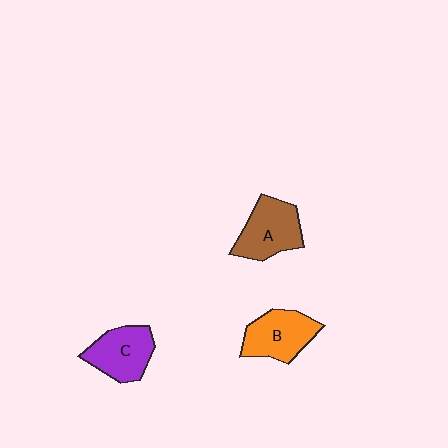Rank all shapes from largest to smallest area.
From largest to smallest: A (brown), B (orange), C (purple).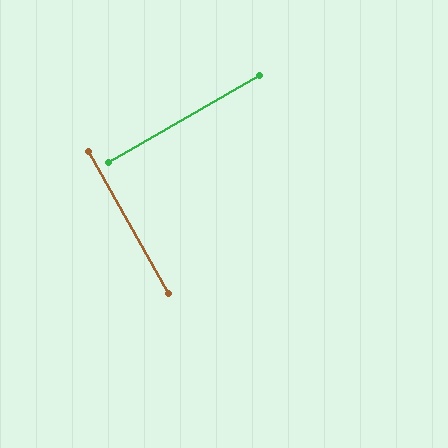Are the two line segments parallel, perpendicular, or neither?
Perpendicular — they meet at approximately 90°.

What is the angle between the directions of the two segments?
Approximately 90 degrees.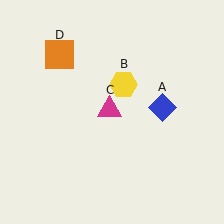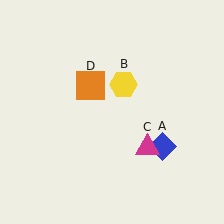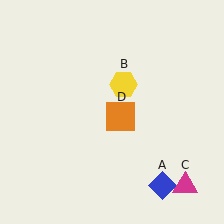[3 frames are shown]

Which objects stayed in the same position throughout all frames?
Yellow hexagon (object B) remained stationary.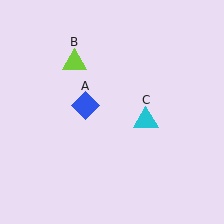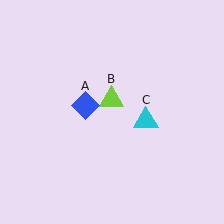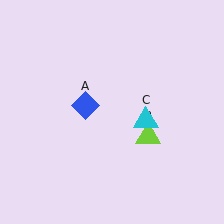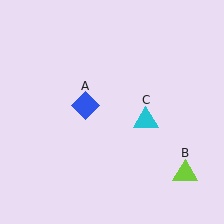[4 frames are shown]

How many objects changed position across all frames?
1 object changed position: lime triangle (object B).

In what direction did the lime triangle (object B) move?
The lime triangle (object B) moved down and to the right.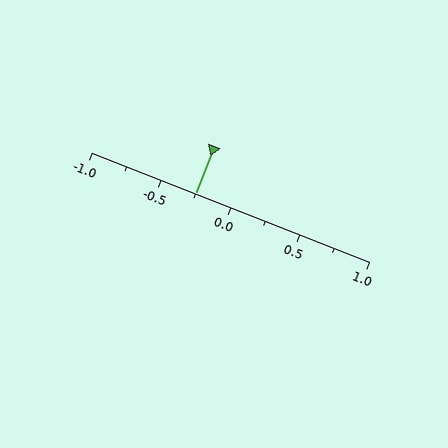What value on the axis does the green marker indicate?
The marker indicates approximately -0.25.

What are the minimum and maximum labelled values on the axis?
The axis runs from -1.0 to 1.0.